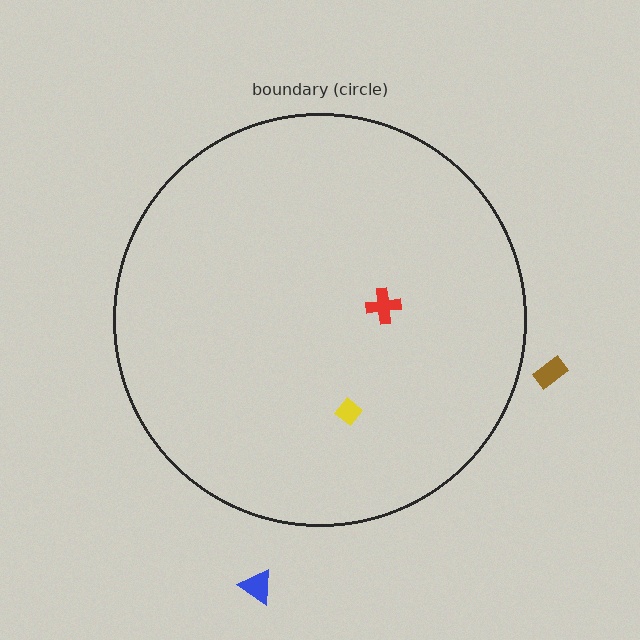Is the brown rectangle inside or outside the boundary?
Outside.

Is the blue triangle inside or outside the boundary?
Outside.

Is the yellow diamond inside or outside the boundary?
Inside.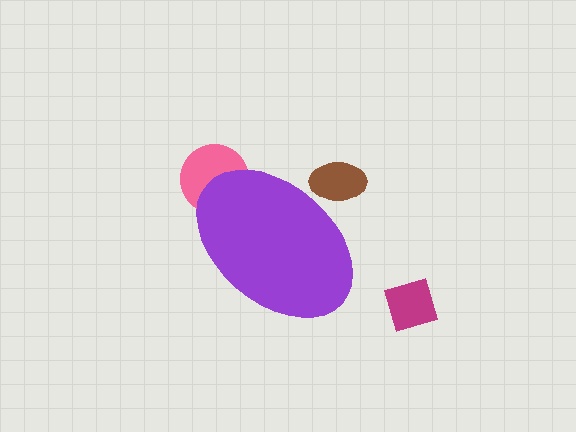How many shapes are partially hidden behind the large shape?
2 shapes are partially hidden.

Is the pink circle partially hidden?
Yes, the pink circle is partially hidden behind the purple ellipse.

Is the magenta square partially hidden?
No, the magenta square is fully visible.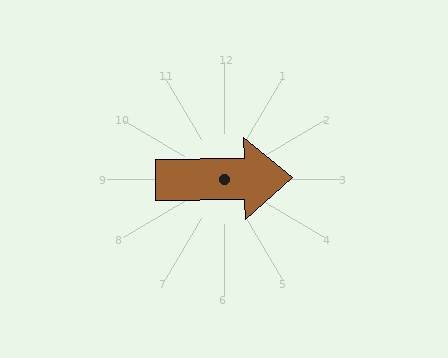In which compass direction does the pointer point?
East.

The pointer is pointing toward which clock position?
Roughly 3 o'clock.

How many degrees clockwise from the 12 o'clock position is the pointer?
Approximately 89 degrees.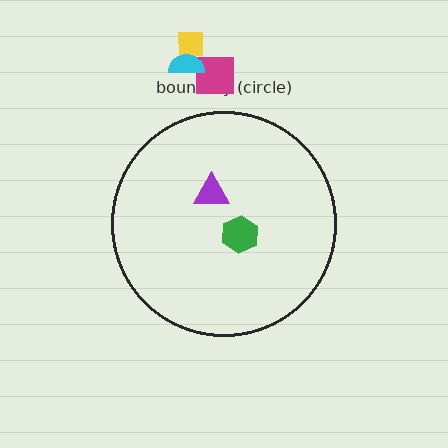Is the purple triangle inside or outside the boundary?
Inside.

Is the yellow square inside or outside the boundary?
Outside.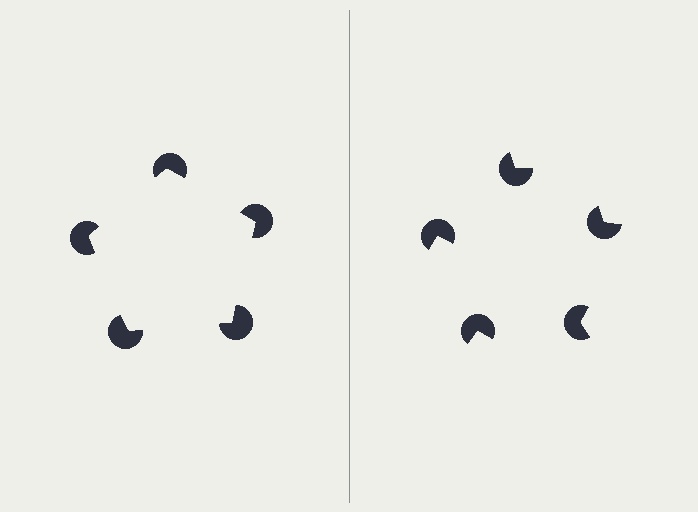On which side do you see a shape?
An illusory pentagon appears on the left side. On the right side the wedge cuts are rotated, so no coherent shape forms.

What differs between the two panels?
The pac-man discs are positioned identically on both sides; only the wedge orientations differ. On the left they align to a pentagon; on the right they are misaligned.